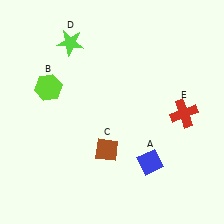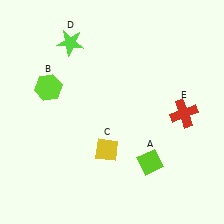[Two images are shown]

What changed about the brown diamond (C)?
In Image 1, C is brown. In Image 2, it changed to yellow.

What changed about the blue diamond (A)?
In Image 1, A is blue. In Image 2, it changed to lime.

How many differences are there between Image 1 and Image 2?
There are 2 differences between the two images.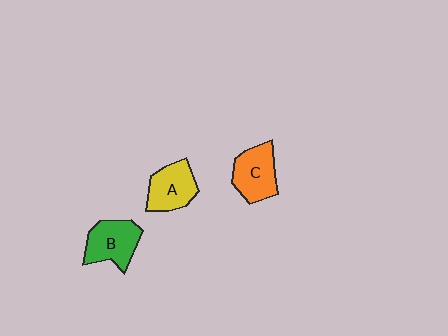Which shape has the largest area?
Shape B (green).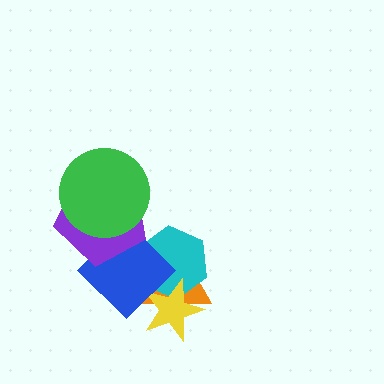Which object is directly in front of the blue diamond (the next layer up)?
The purple pentagon is directly in front of the blue diamond.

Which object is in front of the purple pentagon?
The green circle is in front of the purple pentagon.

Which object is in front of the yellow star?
The blue diamond is in front of the yellow star.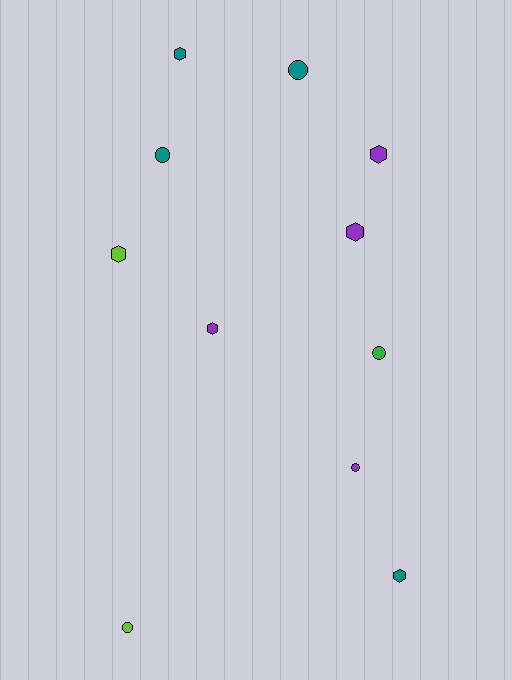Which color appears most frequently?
Teal, with 4 objects.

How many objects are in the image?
There are 11 objects.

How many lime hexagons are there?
There is 1 lime hexagon.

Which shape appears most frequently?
Hexagon, with 6 objects.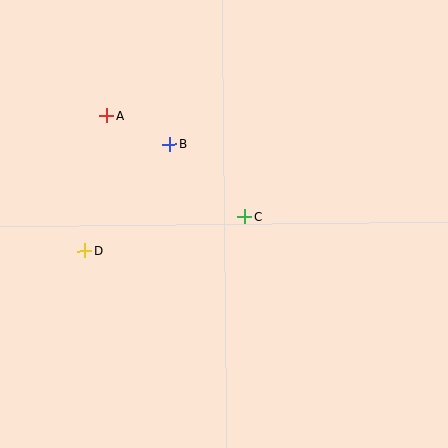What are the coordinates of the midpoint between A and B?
The midpoint between A and B is at (138, 130).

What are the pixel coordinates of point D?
Point D is at (85, 251).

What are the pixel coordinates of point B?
Point B is at (170, 144).